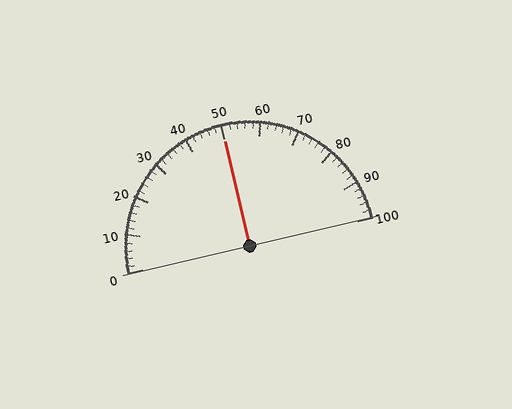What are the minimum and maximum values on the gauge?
The gauge ranges from 0 to 100.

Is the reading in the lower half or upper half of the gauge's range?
The reading is in the upper half of the range (0 to 100).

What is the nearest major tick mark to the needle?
The nearest major tick mark is 50.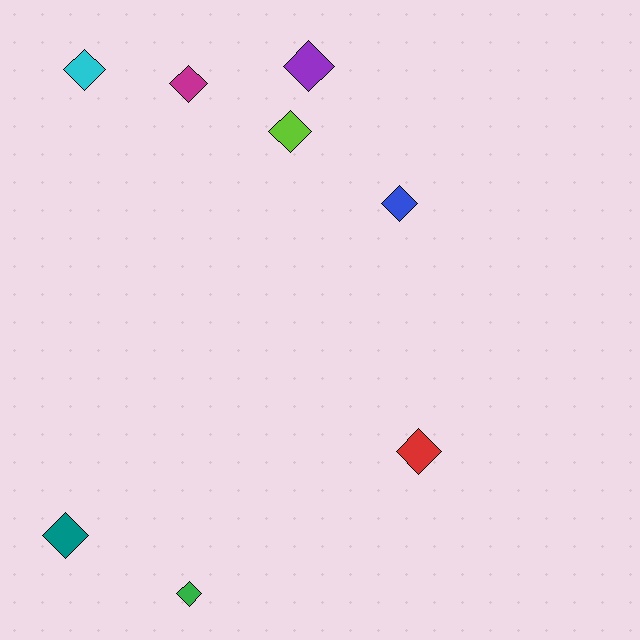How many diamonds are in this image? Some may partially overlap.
There are 8 diamonds.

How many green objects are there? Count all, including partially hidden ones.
There is 1 green object.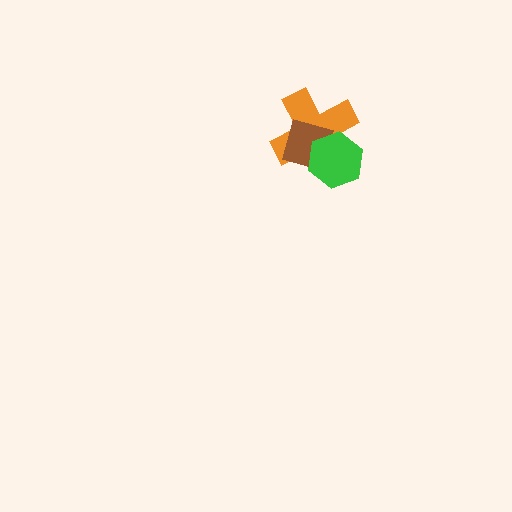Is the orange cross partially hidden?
Yes, it is partially covered by another shape.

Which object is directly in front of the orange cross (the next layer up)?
The brown square is directly in front of the orange cross.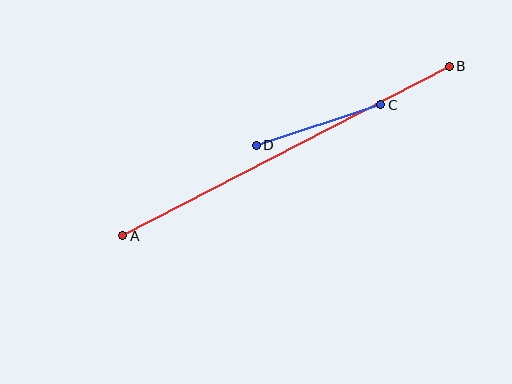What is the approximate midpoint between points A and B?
The midpoint is at approximately (286, 151) pixels.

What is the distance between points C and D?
The distance is approximately 131 pixels.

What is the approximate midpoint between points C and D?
The midpoint is at approximately (319, 125) pixels.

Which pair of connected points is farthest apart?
Points A and B are farthest apart.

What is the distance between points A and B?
The distance is approximately 368 pixels.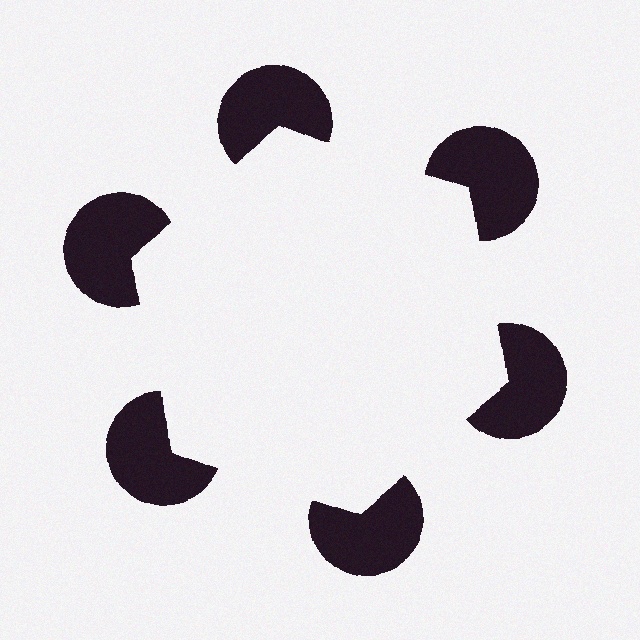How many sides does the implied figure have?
6 sides.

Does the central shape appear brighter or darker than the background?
It typically appears slightly brighter than the background, even though no actual brightness change is drawn.